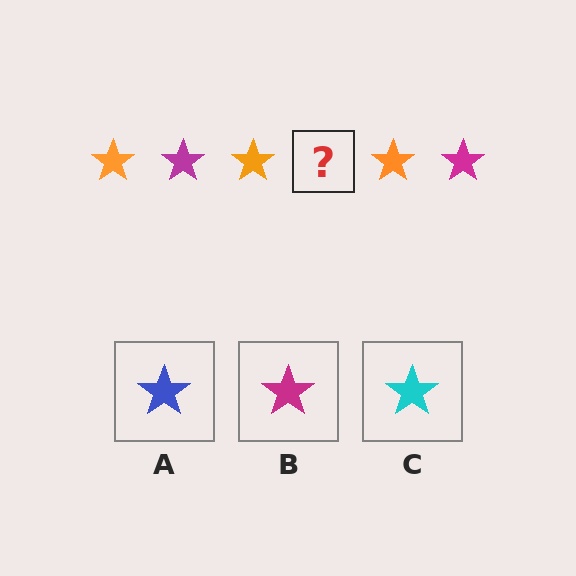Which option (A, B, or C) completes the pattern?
B.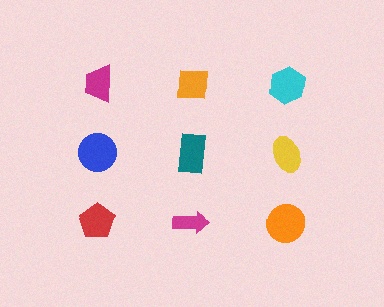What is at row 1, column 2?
An orange square.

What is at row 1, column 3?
A cyan hexagon.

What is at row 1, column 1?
A magenta trapezoid.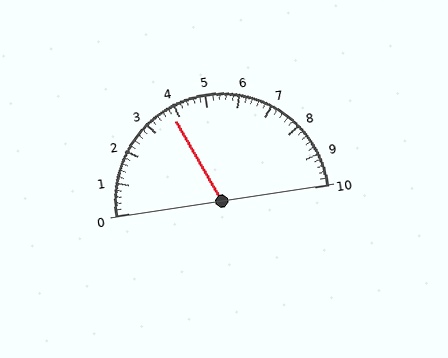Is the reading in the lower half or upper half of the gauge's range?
The reading is in the lower half of the range (0 to 10).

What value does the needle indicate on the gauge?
The needle indicates approximately 3.8.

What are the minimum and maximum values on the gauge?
The gauge ranges from 0 to 10.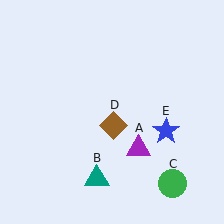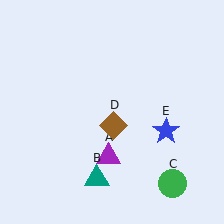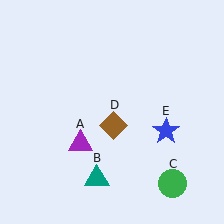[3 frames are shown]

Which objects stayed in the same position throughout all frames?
Teal triangle (object B) and green circle (object C) and brown diamond (object D) and blue star (object E) remained stationary.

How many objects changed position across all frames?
1 object changed position: purple triangle (object A).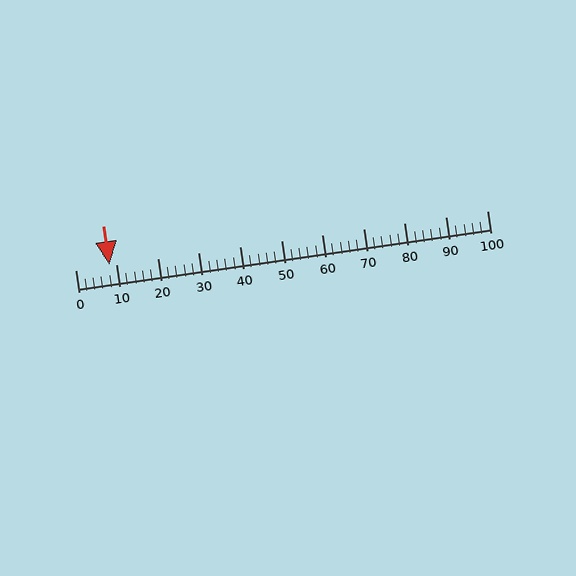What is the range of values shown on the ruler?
The ruler shows values from 0 to 100.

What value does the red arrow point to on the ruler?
The red arrow points to approximately 8.